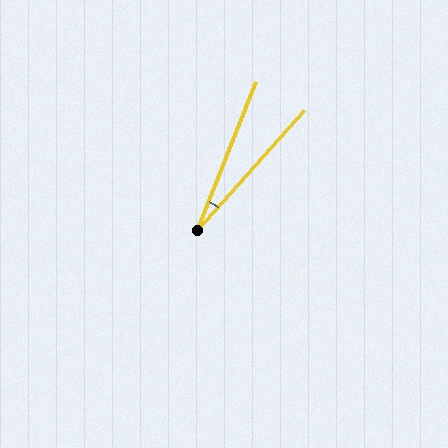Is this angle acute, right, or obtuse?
It is acute.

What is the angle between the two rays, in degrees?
Approximately 20 degrees.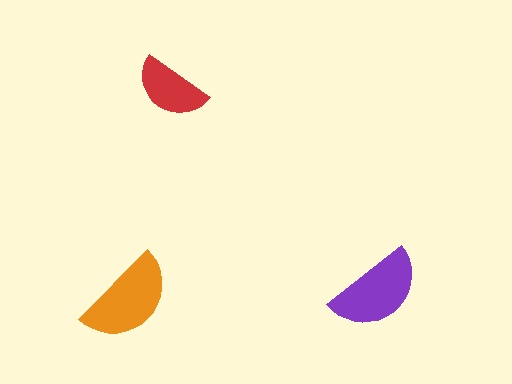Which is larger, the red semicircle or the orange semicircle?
The orange one.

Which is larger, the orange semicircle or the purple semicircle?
The orange one.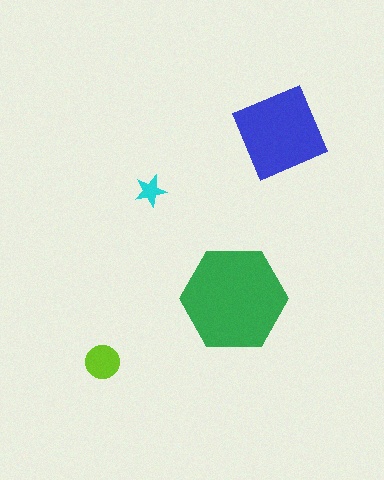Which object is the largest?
The green hexagon.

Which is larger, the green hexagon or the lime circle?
The green hexagon.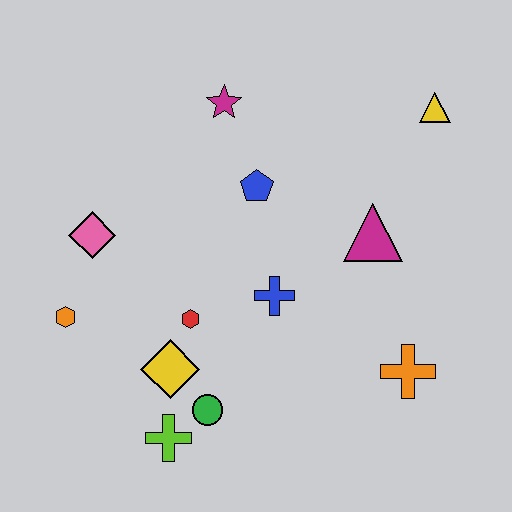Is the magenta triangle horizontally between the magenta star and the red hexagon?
No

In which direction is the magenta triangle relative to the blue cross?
The magenta triangle is to the right of the blue cross.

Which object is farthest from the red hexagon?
The yellow triangle is farthest from the red hexagon.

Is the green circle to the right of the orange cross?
No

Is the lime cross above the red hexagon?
No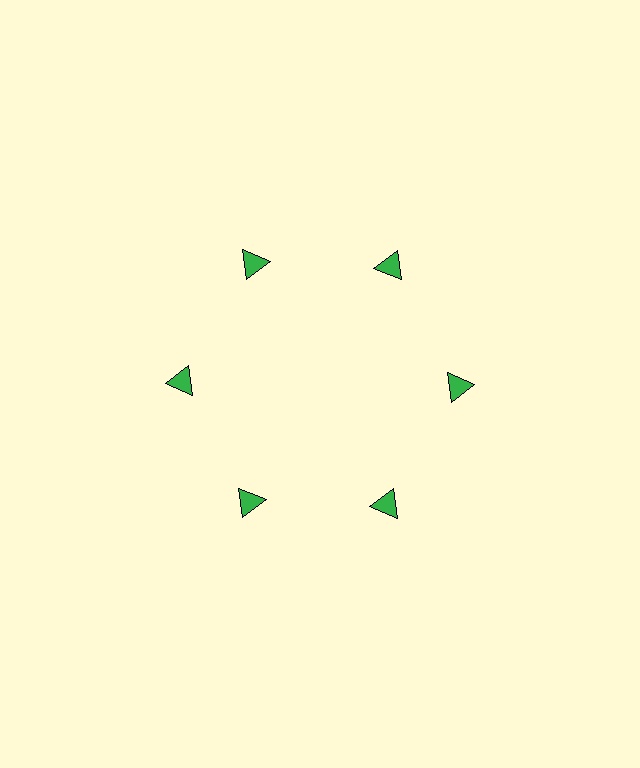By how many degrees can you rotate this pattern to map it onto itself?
The pattern maps onto itself every 60 degrees of rotation.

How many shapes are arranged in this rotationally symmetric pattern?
There are 6 shapes, arranged in 6 groups of 1.